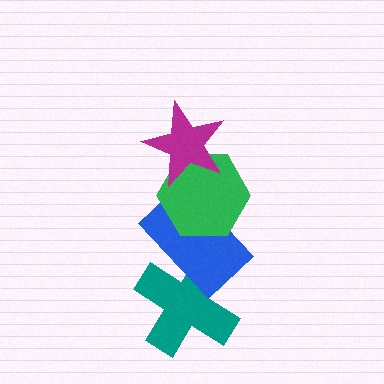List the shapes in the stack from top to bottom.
From top to bottom: the magenta star, the green hexagon, the blue rectangle, the teal cross.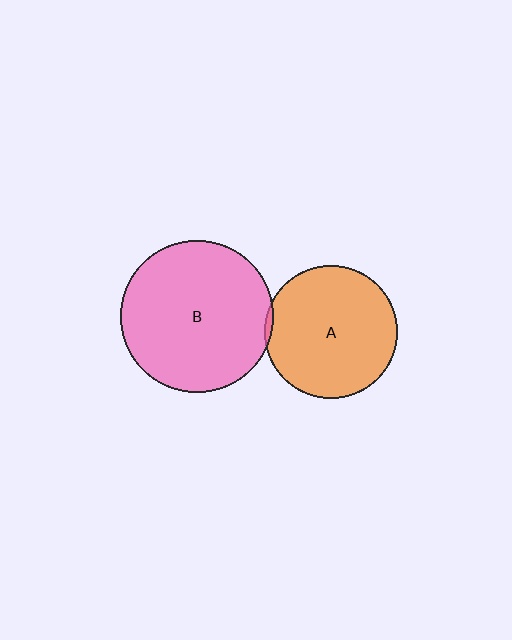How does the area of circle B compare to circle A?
Approximately 1.3 times.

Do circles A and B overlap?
Yes.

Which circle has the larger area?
Circle B (pink).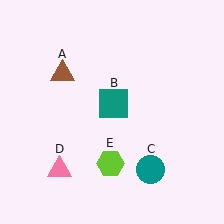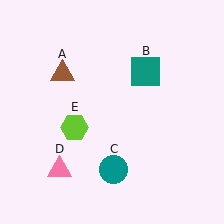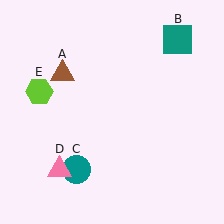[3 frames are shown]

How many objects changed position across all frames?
3 objects changed position: teal square (object B), teal circle (object C), lime hexagon (object E).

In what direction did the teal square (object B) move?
The teal square (object B) moved up and to the right.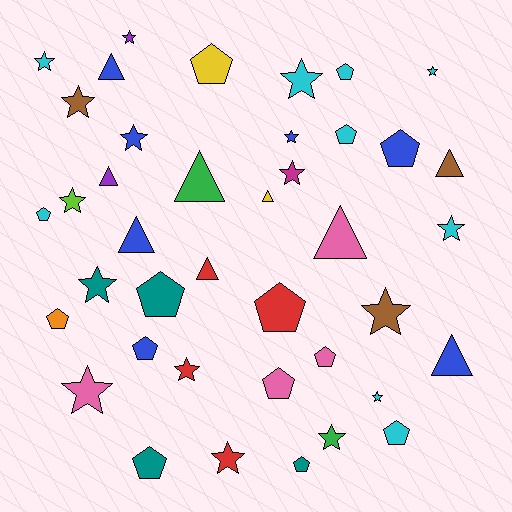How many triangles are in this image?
There are 9 triangles.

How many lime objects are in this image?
There is 1 lime object.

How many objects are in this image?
There are 40 objects.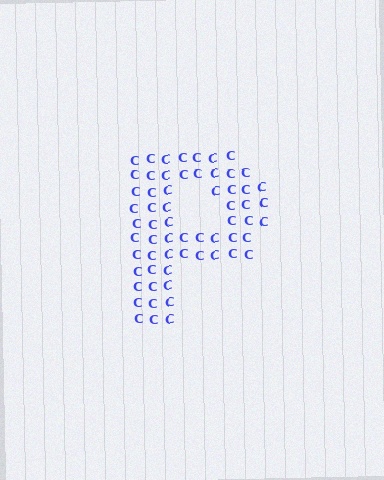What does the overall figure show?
The overall figure shows the letter P.